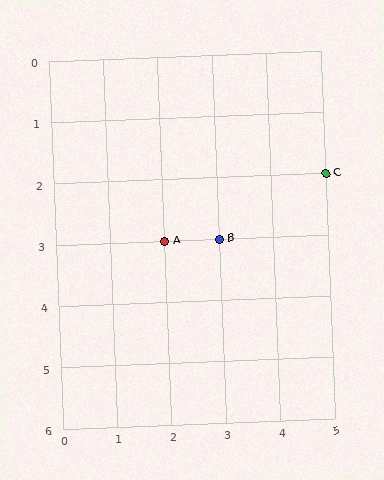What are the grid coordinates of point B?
Point B is at grid coordinates (3, 3).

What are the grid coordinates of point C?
Point C is at grid coordinates (5, 2).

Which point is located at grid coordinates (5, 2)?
Point C is at (5, 2).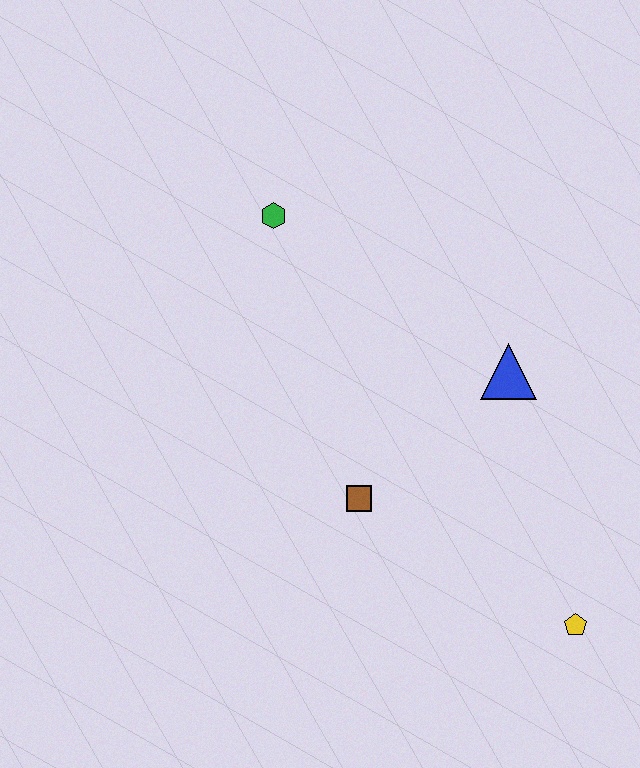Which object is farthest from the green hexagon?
The yellow pentagon is farthest from the green hexagon.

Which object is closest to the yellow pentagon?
The brown square is closest to the yellow pentagon.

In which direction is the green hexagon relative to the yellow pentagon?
The green hexagon is above the yellow pentagon.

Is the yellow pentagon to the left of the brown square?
No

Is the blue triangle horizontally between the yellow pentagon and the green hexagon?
Yes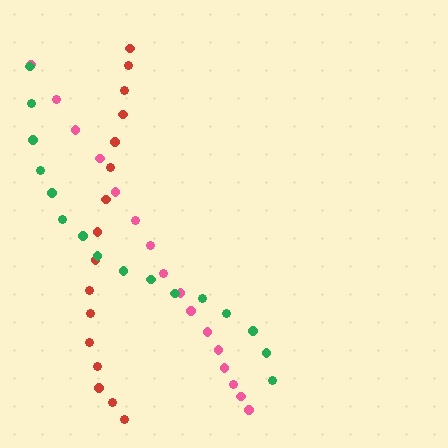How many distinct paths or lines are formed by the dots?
There are 3 distinct paths.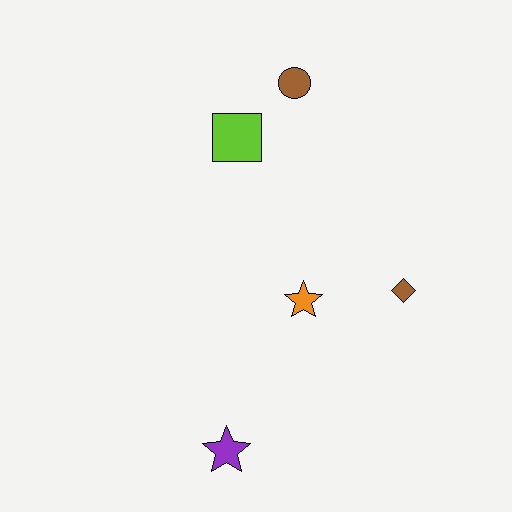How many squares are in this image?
There is 1 square.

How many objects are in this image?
There are 5 objects.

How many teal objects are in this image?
There are no teal objects.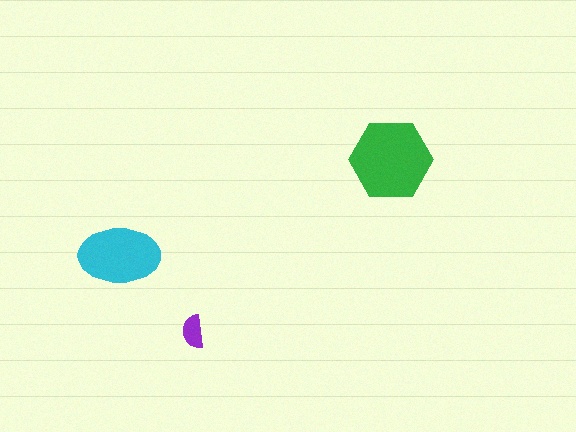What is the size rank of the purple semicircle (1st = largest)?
3rd.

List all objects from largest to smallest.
The green hexagon, the cyan ellipse, the purple semicircle.